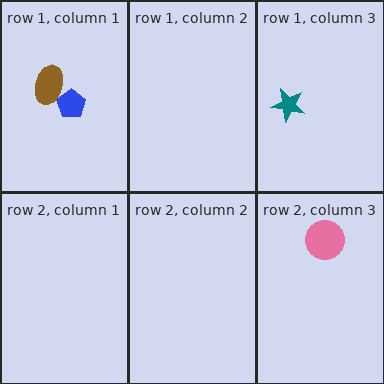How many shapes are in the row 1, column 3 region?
1.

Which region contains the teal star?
The row 1, column 3 region.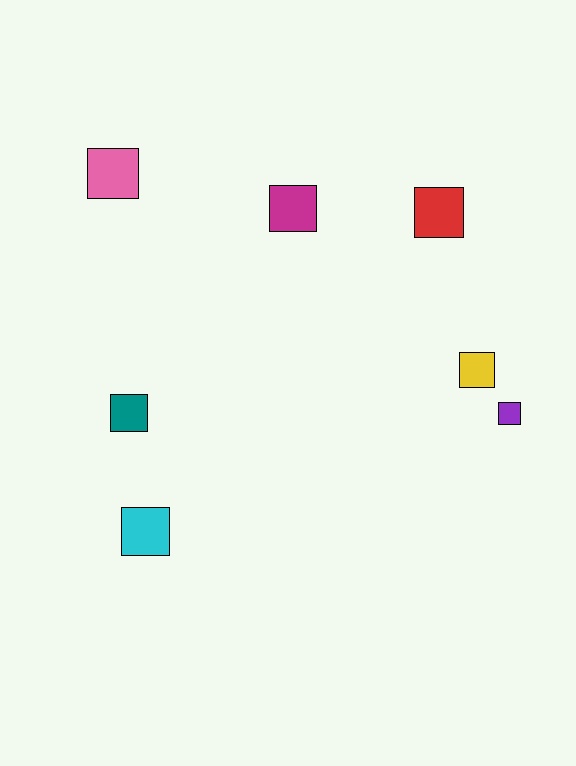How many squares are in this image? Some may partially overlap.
There are 7 squares.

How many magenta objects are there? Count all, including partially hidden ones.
There is 1 magenta object.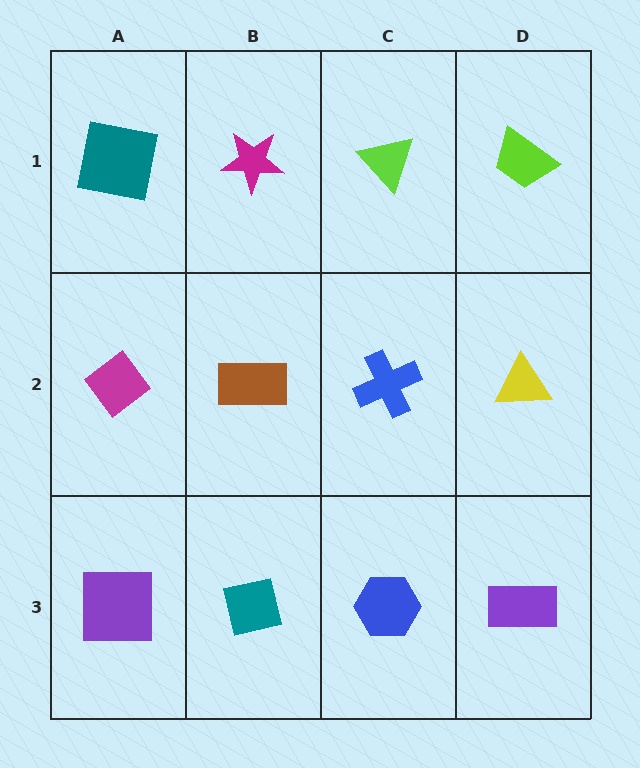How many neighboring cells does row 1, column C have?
3.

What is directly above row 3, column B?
A brown rectangle.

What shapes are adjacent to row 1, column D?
A yellow triangle (row 2, column D), a lime triangle (row 1, column C).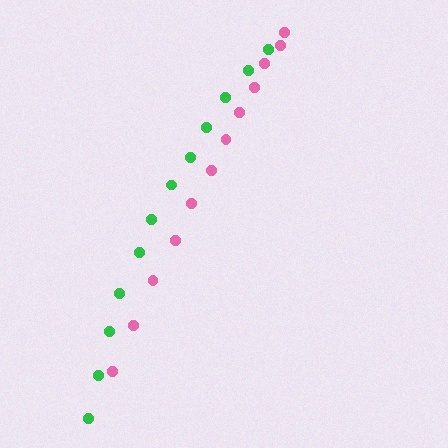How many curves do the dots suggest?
There are 2 distinct paths.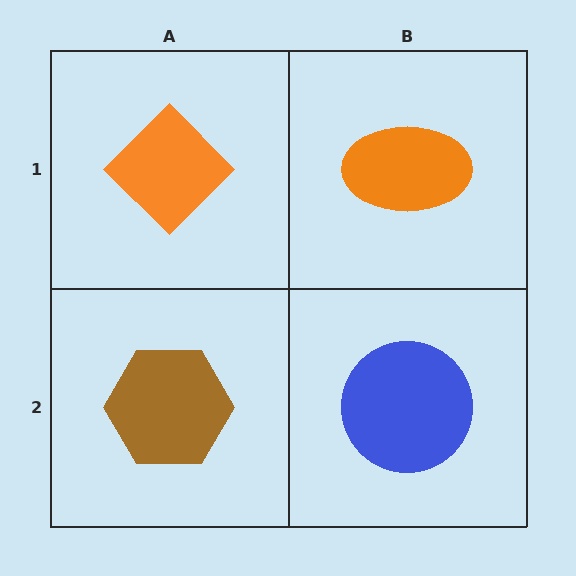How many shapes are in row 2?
2 shapes.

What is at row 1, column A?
An orange diamond.